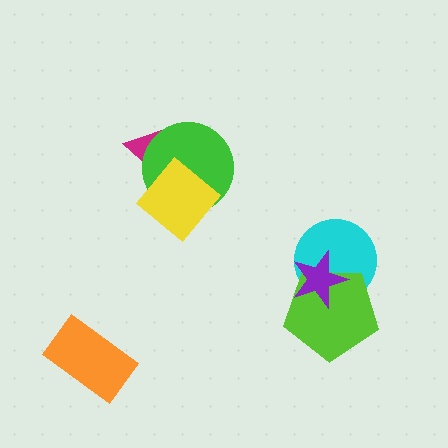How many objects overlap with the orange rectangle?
0 objects overlap with the orange rectangle.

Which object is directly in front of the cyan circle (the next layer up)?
The lime pentagon is directly in front of the cyan circle.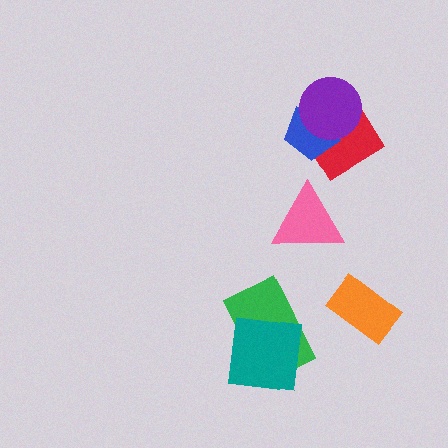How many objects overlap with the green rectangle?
1 object overlaps with the green rectangle.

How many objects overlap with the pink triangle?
0 objects overlap with the pink triangle.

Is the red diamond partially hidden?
Yes, it is partially covered by another shape.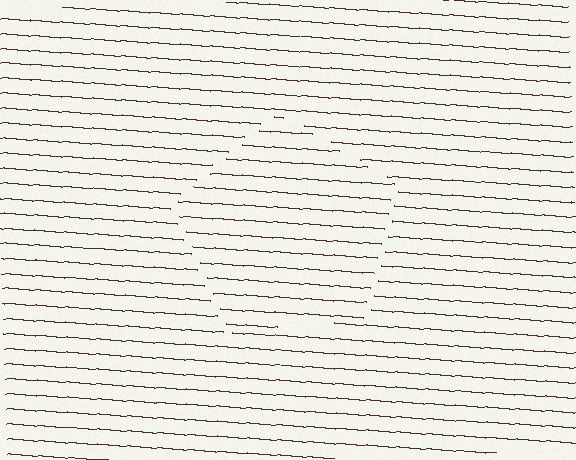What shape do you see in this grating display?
An illusory pentagon. The interior of the shape contains the same grating, shifted by half a period — the contour is defined by the phase discontinuity where line-ends from the inner and outer gratings abut.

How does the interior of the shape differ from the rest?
The interior of the shape contains the same grating, shifted by half a period — the contour is defined by the phase discontinuity where line-ends from the inner and outer gratings abut.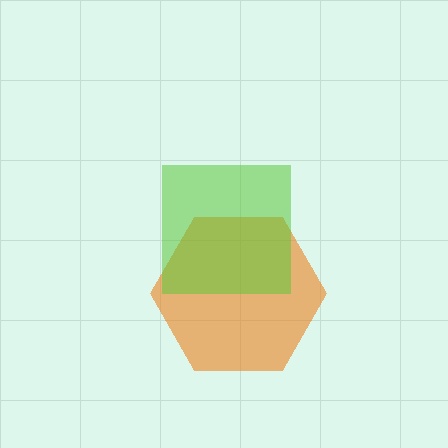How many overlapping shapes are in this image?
There are 2 overlapping shapes in the image.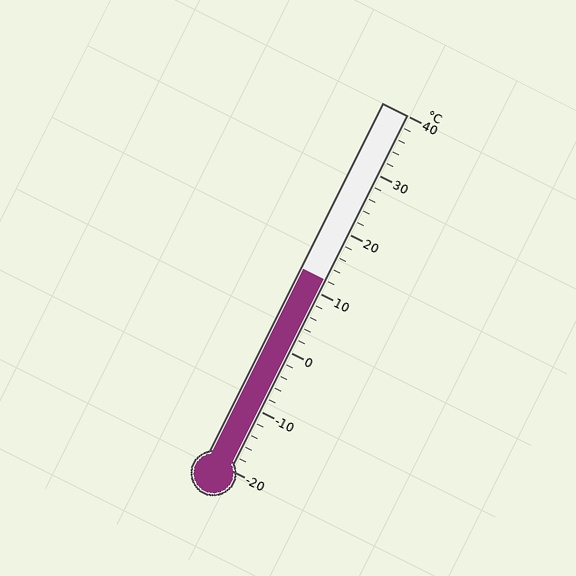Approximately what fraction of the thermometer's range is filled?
The thermometer is filled to approximately 55% of its range.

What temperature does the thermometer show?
The thermometer shows approximately 12°C.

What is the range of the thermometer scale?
The thermometer scale ranges from -20°C to 40°C.